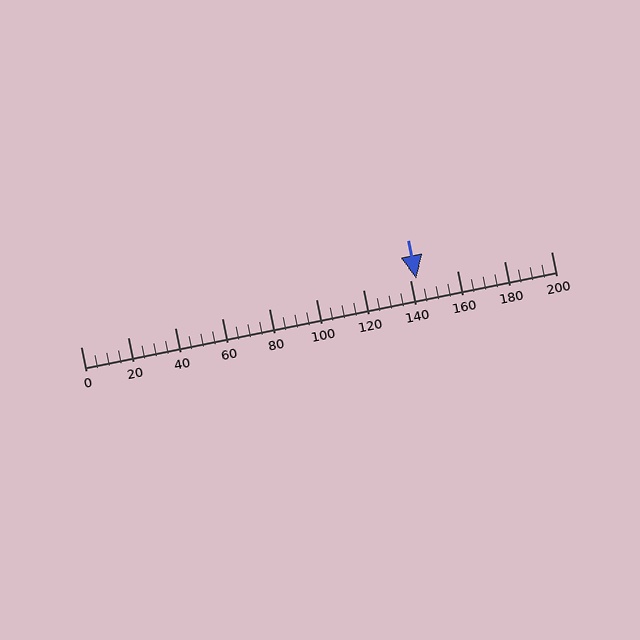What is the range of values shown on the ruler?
The ruler shows values from 0 to 200.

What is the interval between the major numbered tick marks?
The major tick marks are spaced 20 units apart.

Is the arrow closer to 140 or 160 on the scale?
The arrow is closer to 140.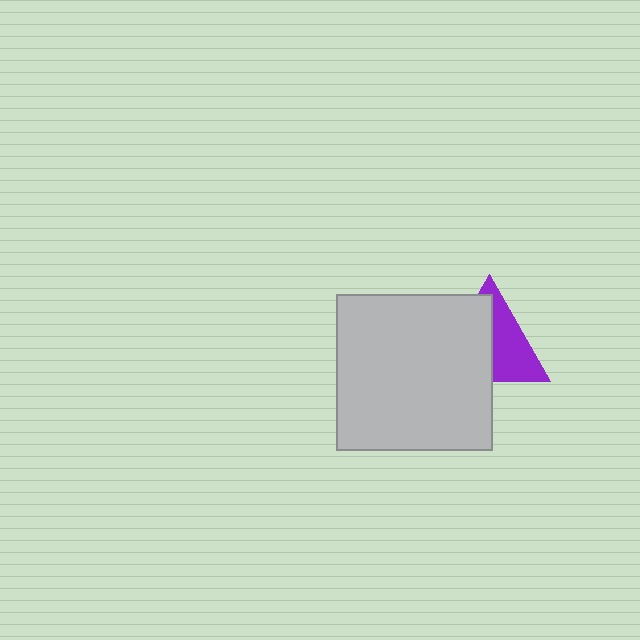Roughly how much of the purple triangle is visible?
About half of it is visible (roughly 46%).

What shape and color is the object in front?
The object in front is a light gray square.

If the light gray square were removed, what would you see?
You would see the complete purple triangle.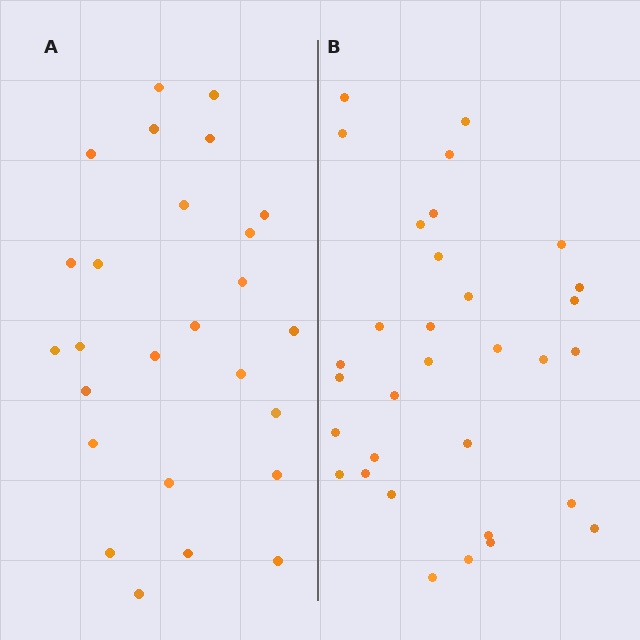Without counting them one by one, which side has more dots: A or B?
Region B (the right region) has more dots.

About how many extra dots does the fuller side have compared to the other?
Region B has about 6 more dots than region A.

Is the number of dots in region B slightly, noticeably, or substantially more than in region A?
Region B has only slightly more — the two regions are fairly close. The ratio is roughly 1.2 to 1.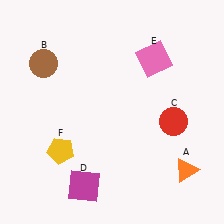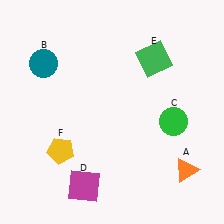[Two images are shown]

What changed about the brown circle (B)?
In Image 1, B is brown. In Image 2, it changed to teal.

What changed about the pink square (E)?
In Image 1, E is pink. In Image 2, it changed to green.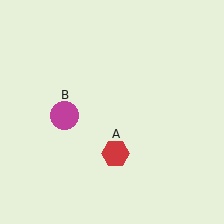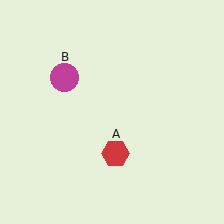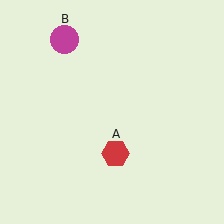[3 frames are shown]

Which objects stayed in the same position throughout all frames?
Red hexagon (object A) remained stationary.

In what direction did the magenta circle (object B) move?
The magenta circle (object B) moved up.